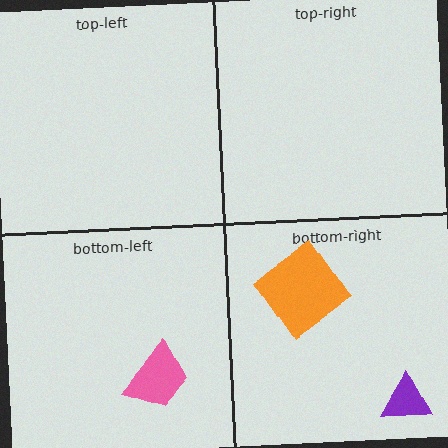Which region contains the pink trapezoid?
The bottom-left region.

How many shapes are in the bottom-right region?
2.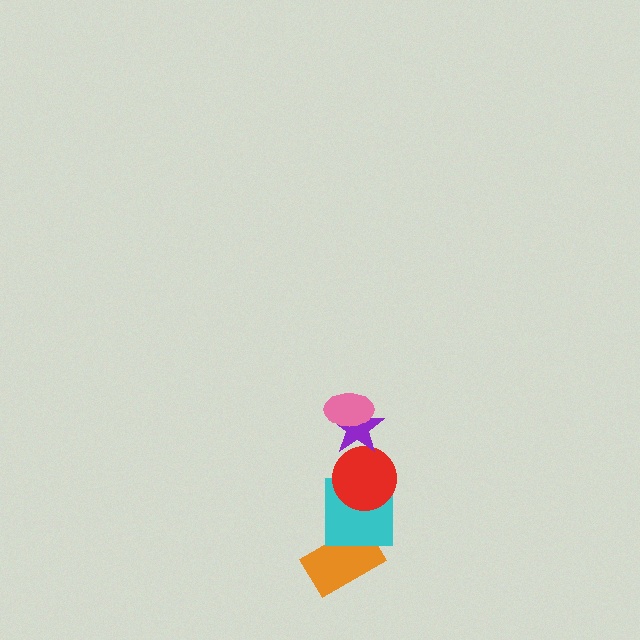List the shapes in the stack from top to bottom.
From top to bottom: the pink ellipse, the purple star, the red circle, the cyan square, the orange rectangle.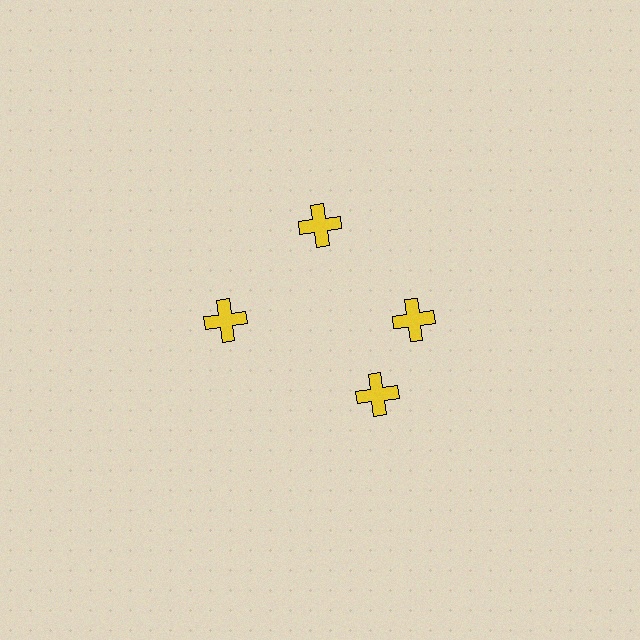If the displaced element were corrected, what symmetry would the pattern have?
It would have 4-fold rotational symmetry — the pattern would map onto itself every 90 degrees.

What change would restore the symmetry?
The symmetry would be restored by rotating it back into even spacing with its neighbors so that all 4 crosses sit at equal angles and equal distance from the center.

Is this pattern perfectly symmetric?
No. The 4 yellow crosses are arranged in a ring, but one element near the 6 o'clock position is rotated out of alignment along the ring, breaking the 4-fold rotational symmetry.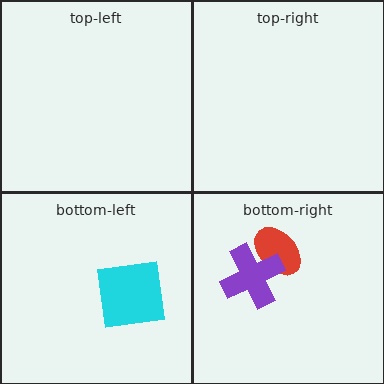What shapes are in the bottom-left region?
The cyan square.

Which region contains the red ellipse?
The bottom-right region.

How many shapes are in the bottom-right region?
2.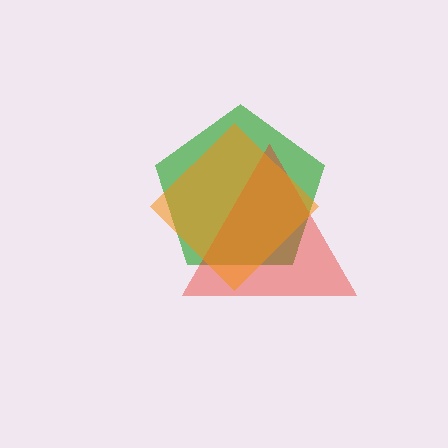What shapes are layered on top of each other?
The layered shapes are: a green pentagon, a red triangle, an orange diamond.